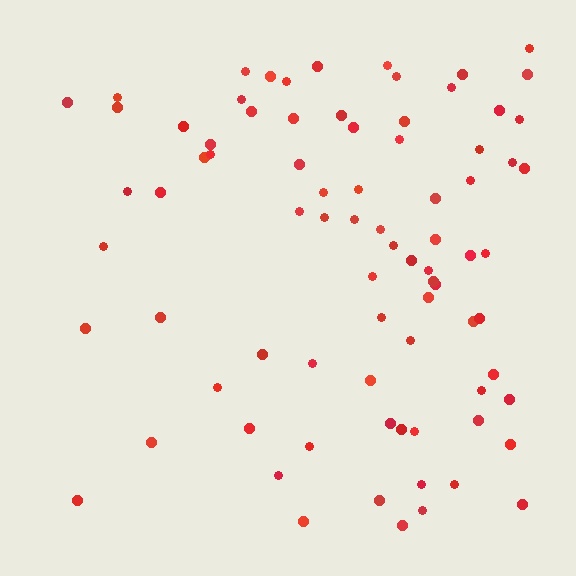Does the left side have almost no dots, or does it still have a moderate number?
Still a moderate number, just noticeably fewer than the right.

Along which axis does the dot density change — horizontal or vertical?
Horizontal.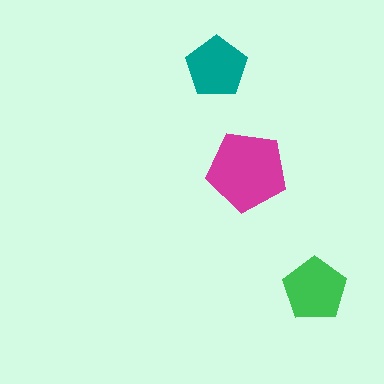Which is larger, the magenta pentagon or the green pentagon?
The magenta one.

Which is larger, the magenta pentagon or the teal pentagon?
The magenta one.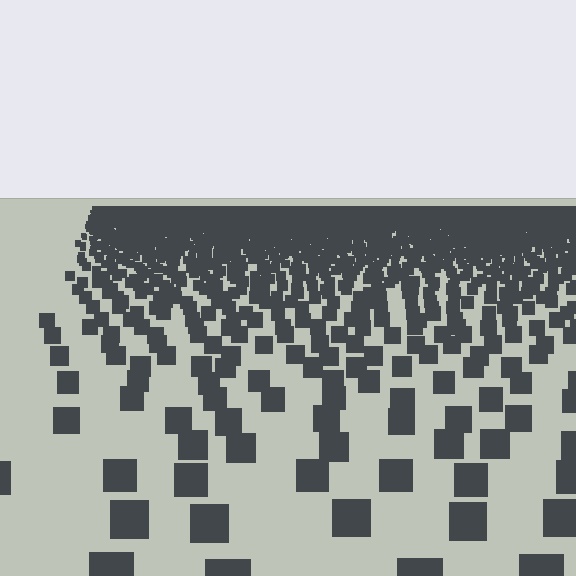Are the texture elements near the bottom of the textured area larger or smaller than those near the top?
Larger. Near the bottom, elements are closer to the viewer and appear at a bigger on-screen size.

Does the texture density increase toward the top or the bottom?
Density increases toward the top.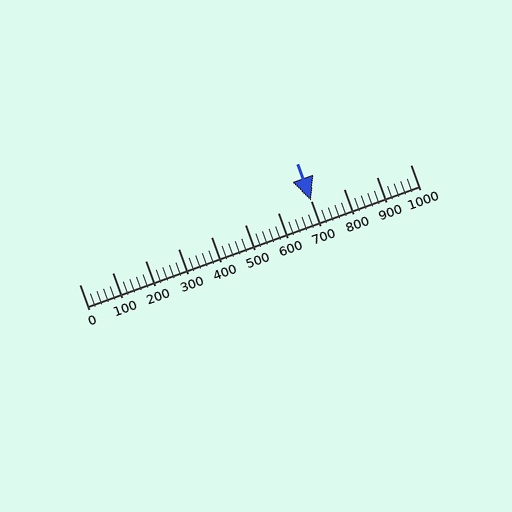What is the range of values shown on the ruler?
The ruler shows values from 0 to 1000.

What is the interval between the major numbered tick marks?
The major tick marks are spaced 100 units apart.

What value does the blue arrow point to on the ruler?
The blue arrow points to approximately 700.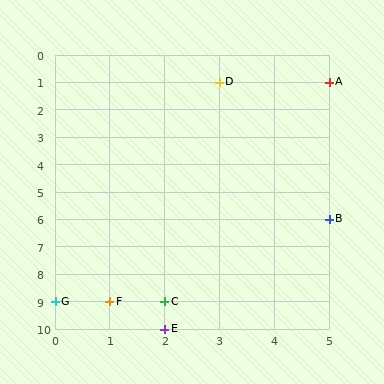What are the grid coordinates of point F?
Point F is at grid coordinates (1, 9).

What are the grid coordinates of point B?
Point B is at grid coordinates (5, 6).